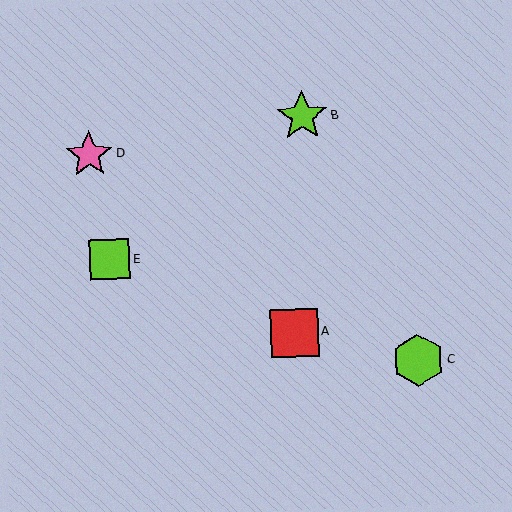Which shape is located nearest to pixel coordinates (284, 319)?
The red square (labeled A) at (294, 333) is nearest to that location.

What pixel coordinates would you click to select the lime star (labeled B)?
Click at (302, 116) to select the lime star B.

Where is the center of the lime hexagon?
The center of the lime hexagon is at (418, 360).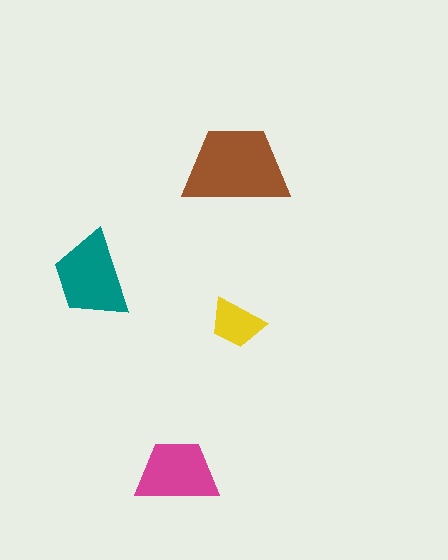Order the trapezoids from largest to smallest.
the brown one, the teal one, the magenta one, the yellow one.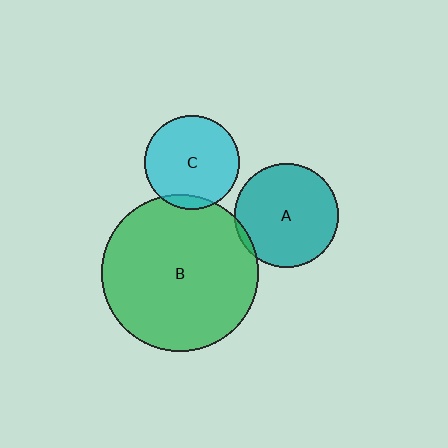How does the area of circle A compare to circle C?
Approximately 1.2 times.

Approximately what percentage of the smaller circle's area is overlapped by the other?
Approximately 5%.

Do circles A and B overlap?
Yes.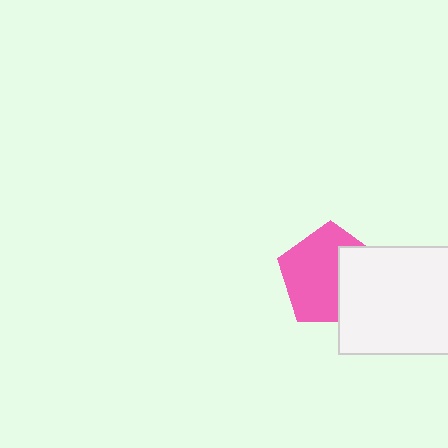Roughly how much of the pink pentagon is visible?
About half of it is visible (roughly 63%).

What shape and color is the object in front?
The object in front is a white rectangle.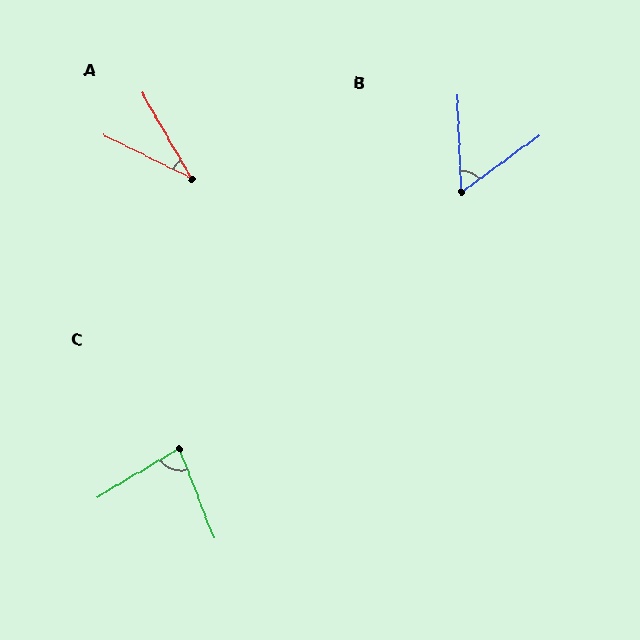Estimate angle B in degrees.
Approximately 56 degrees.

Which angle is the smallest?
A, at approximately 34 degrees.